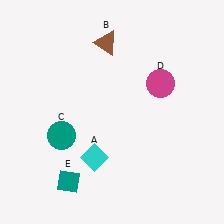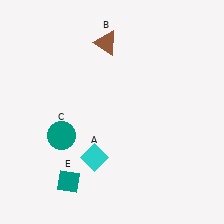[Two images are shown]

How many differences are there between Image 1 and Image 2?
There is 1 difference between the two images.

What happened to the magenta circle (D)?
The magenta circle (D) was removed in Image 2. It was in the top-right area of Image 1.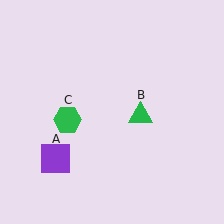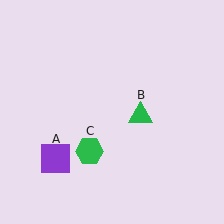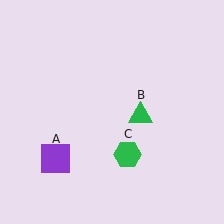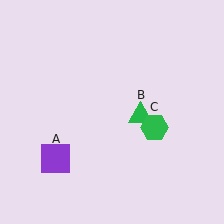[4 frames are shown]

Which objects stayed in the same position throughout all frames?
Purple square (object A) and green triangle (object B) remained stationary.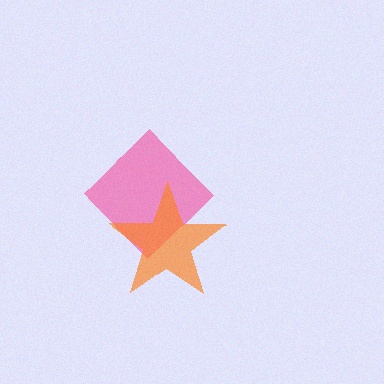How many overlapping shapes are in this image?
There are 2 overlapping shapes in the image.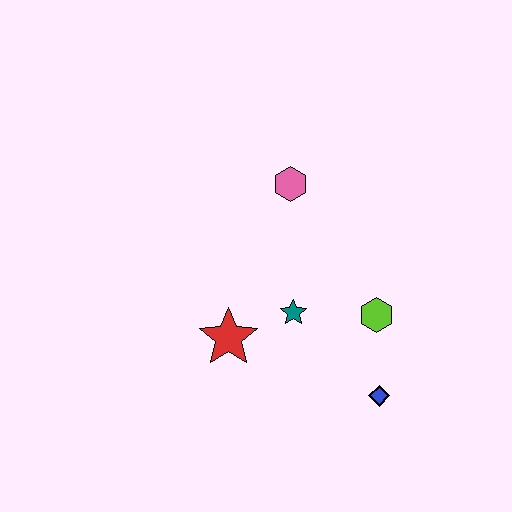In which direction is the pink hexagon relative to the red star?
The pink hexagon is above the red star.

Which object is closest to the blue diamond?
The lime hexagon is closest to the blue diamond.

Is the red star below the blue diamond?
No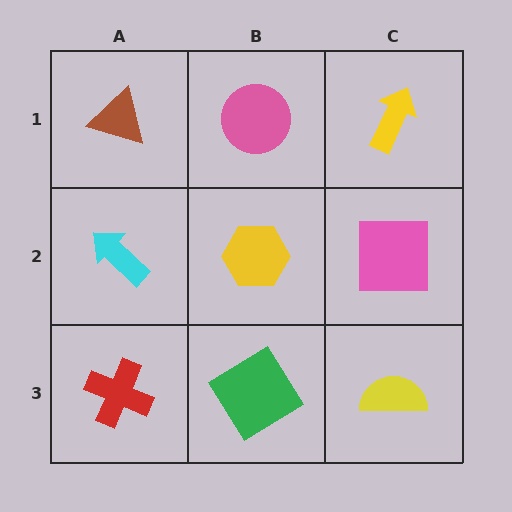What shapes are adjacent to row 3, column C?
A pink square (row 2, column C), a green diamond (row 3, column B).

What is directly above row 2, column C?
A yellow arrow.